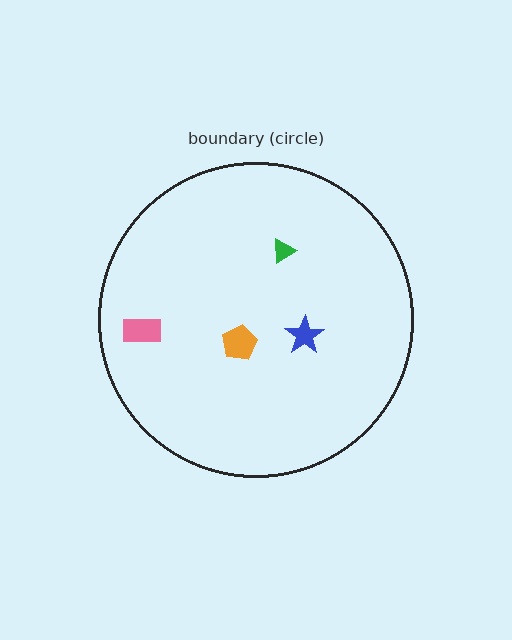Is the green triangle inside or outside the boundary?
Inside.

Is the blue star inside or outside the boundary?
Inside.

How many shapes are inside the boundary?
4 inside, 0 outside.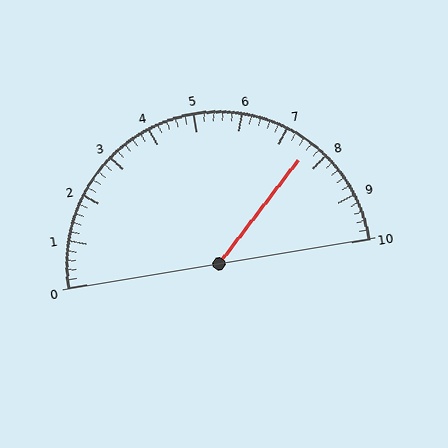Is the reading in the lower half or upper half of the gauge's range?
The reading is in the upper half of the range (0 to 10).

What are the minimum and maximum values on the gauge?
The gauge ranges from 0 to 10.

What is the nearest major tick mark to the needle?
The nearest major tick mark is 8.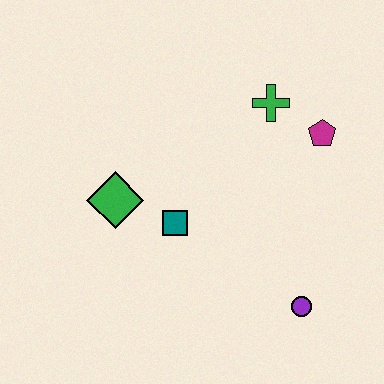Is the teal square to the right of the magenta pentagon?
No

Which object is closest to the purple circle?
The teal square is closest to the purple circle.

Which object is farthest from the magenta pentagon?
The green diamond is farthest from the magenta pentagon.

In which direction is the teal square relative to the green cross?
The teal square is below the green cross.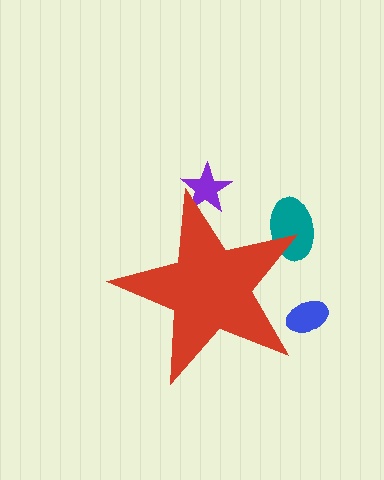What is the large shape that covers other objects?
A red star.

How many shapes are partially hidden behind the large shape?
3 shapes are partially hidden.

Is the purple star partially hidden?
Yes, the purple star is partially hidden behind the red star.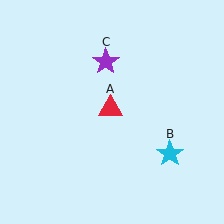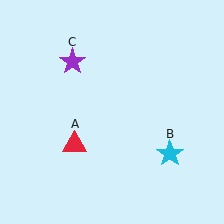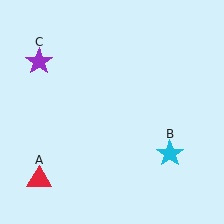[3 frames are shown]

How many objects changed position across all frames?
2 objects changed position: red triangle (object A), purple star (object C).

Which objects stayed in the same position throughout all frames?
Cyan star (object B) remained stationary.